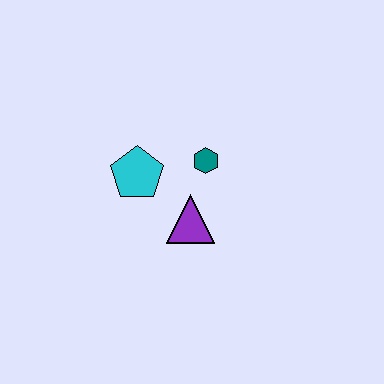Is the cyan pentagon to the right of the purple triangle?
No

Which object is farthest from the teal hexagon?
The cyan pentagon is farthest from the teal hexagon.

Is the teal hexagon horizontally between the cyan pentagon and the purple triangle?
No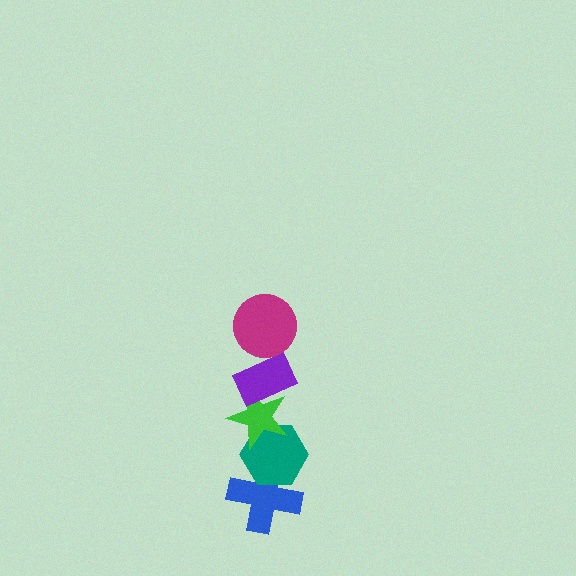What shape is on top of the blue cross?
The teal hexagon is on top of the blue cross.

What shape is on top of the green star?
The purple rectangle is on top of the green star.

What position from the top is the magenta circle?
The magenta circle is 1st from the top.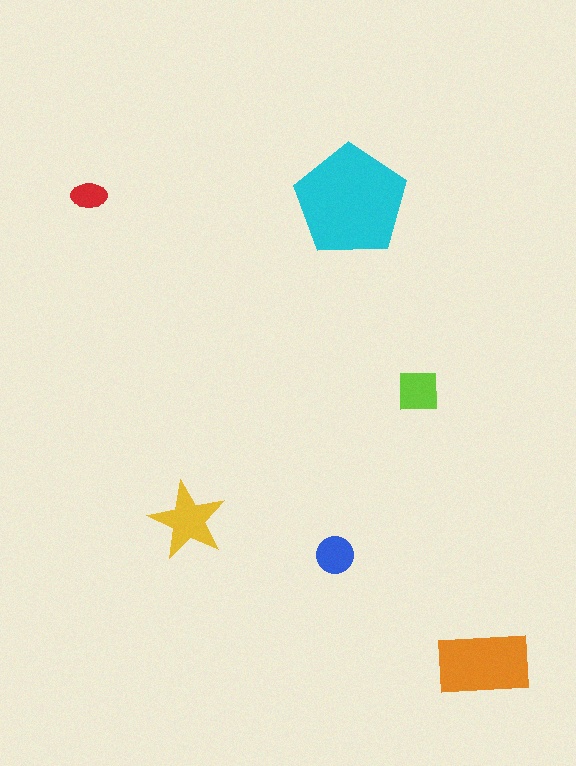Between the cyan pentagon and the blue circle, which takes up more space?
The cyan pentagon.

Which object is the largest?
The cyan pentagon.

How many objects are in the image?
There are 6 objects in the image.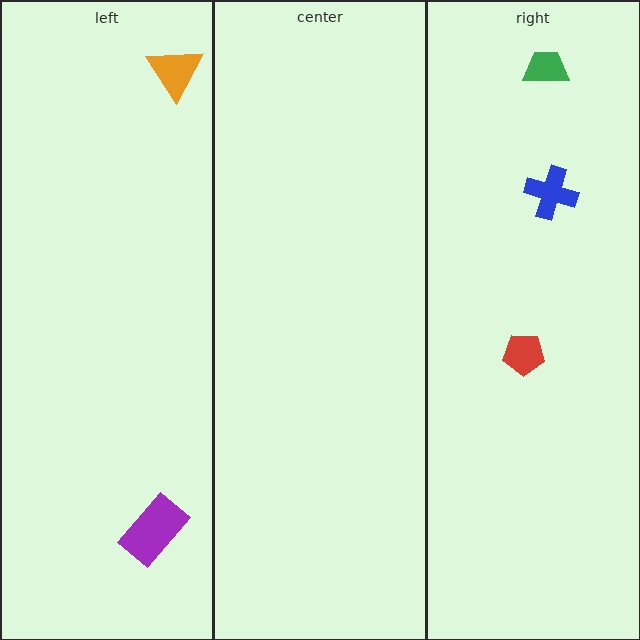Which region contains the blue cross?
The right region.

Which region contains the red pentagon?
The right region.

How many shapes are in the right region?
3.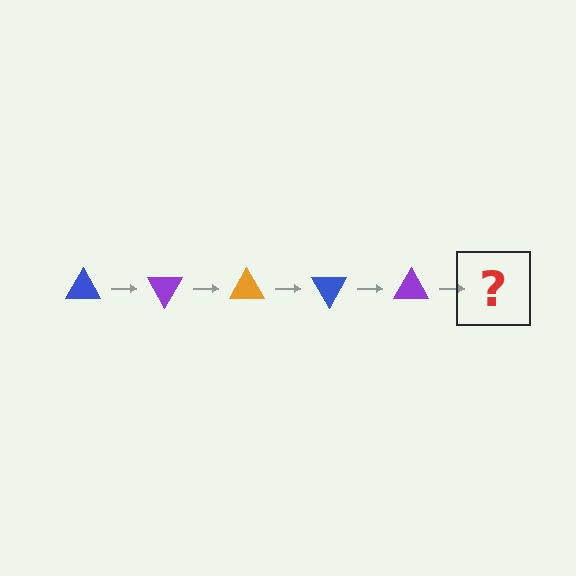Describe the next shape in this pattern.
It should be an orange triangle, rotated 300 degrees from the start.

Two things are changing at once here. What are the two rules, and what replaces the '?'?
The two rules are that it rotates 60 degrees each step and the color cycles through blue, purple, and orange. The '?' should be an orange triangle, rotated 300 degrees from the start.